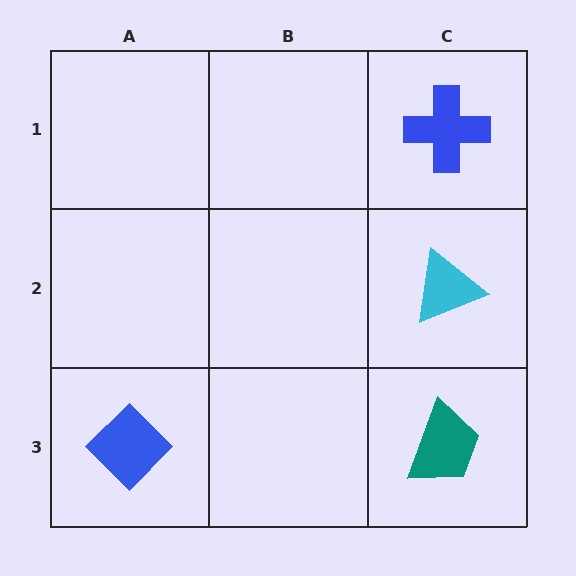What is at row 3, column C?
A teal trapezoid.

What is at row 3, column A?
A blue diamond.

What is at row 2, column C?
A cyan triangle.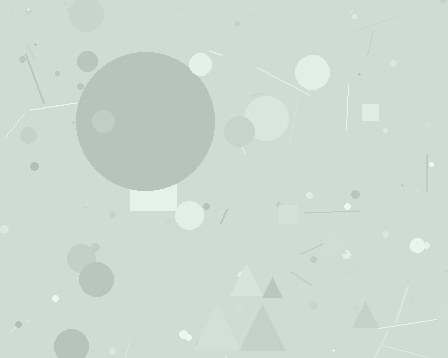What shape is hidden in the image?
A circle is hidden in the image.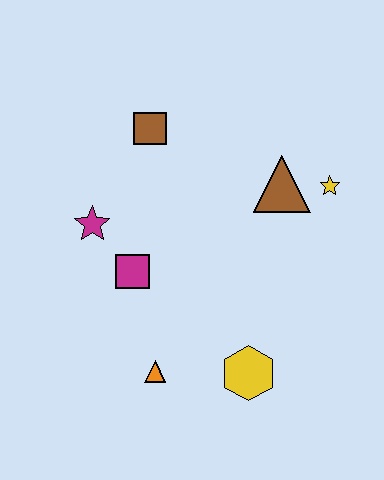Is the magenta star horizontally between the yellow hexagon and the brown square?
No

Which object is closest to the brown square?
The magenta star is closest to the brown square.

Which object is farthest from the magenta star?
The yellow star is farthest from the magenta star.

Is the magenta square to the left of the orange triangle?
Yes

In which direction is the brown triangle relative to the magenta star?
The brown triangle is to the right of the magenta star.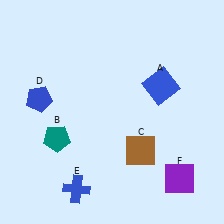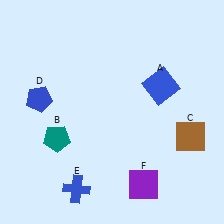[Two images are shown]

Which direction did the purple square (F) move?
The purple square (F) moved left.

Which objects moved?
The objects that moved are: the brown square (C), the purple square (F).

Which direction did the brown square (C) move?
The brown square (C) moved right.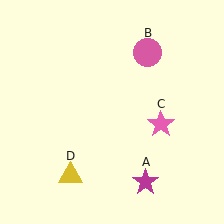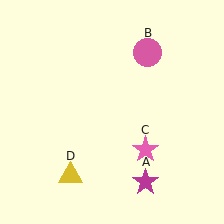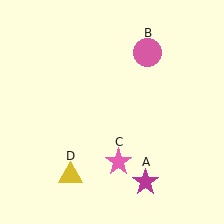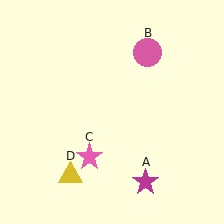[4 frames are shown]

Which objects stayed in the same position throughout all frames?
Magenta star (object A) and pink circle (object B) and yellow triangle (object D) remained stationary.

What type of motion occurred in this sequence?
The pink star (object C) rotated clockwise around the center of the scene.